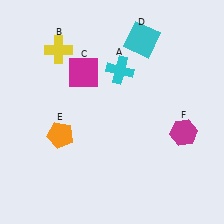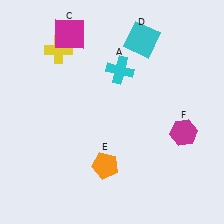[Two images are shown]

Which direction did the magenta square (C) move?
The magenta square (C) moved up.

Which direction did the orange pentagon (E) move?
The orange pentagon (E) moved right.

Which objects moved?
The objects that moved are: the magenta square (C), the orange pentagon (E).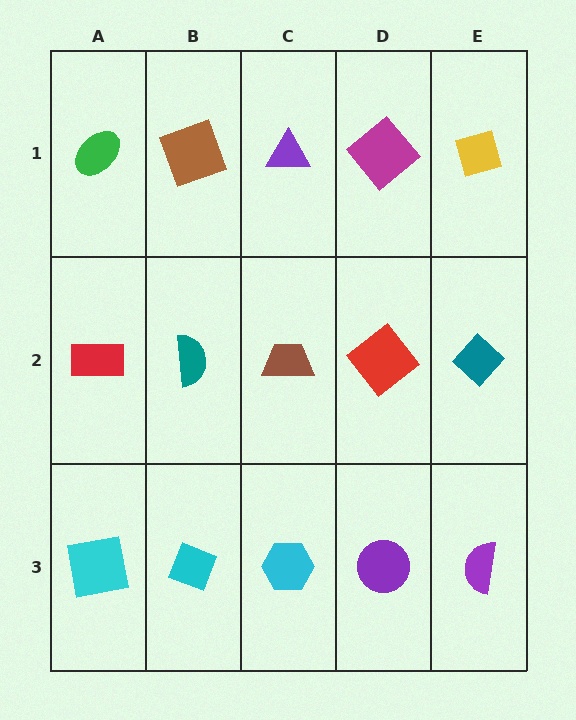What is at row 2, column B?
A teal semicircle.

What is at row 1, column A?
A green ellipse.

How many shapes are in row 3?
5 shapes.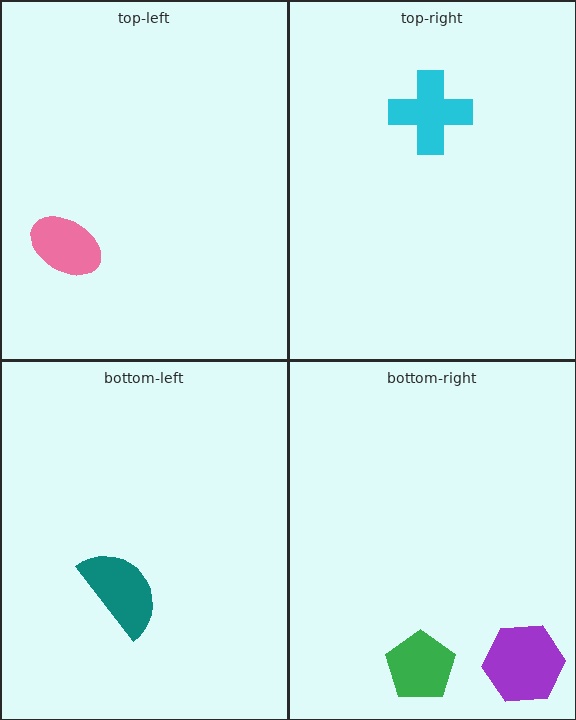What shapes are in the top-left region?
The pink ellipse.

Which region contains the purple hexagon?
The bottom-right region.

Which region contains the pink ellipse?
The top-left region.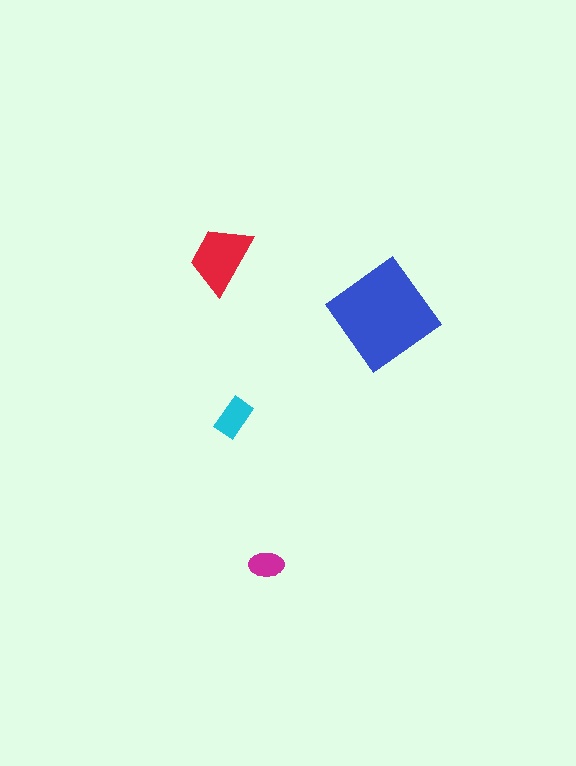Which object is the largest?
The blue diamond.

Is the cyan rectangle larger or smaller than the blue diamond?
Smaller.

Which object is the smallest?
The magenta ellipse.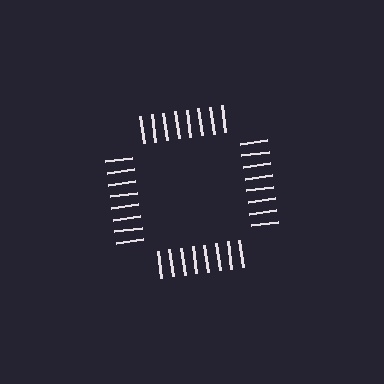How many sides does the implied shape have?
4 sides — the line-ends trace a square.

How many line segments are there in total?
32 — 8 along each of the 4 edges.